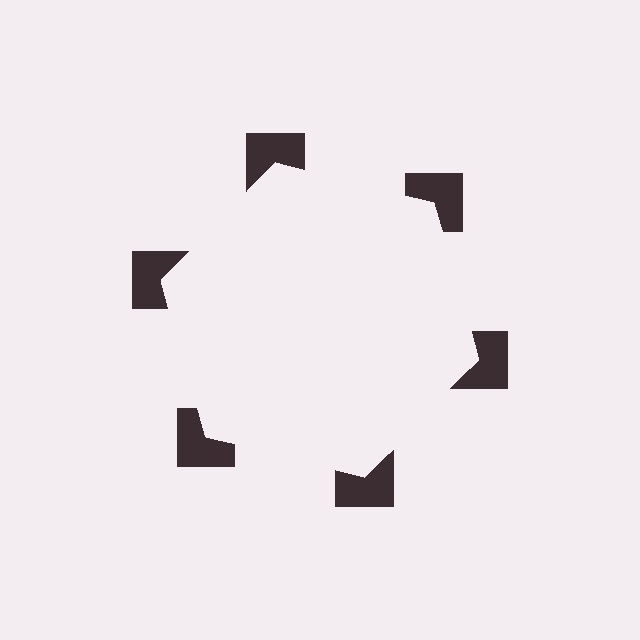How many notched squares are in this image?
There are 6 — one at each vertex of the illusory hexagon.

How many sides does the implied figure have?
6 sides.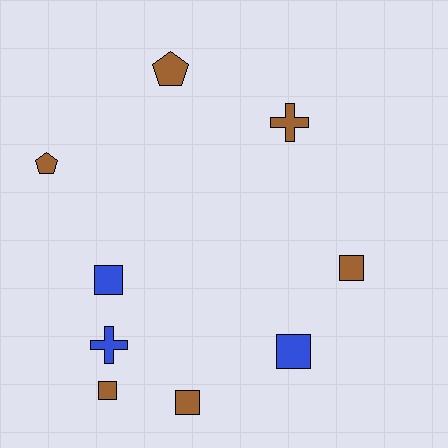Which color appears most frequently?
Brown, with 6 objects.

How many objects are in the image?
There are 9 objects.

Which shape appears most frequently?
Square, with 5 objects.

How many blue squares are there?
There are 2 blue squares.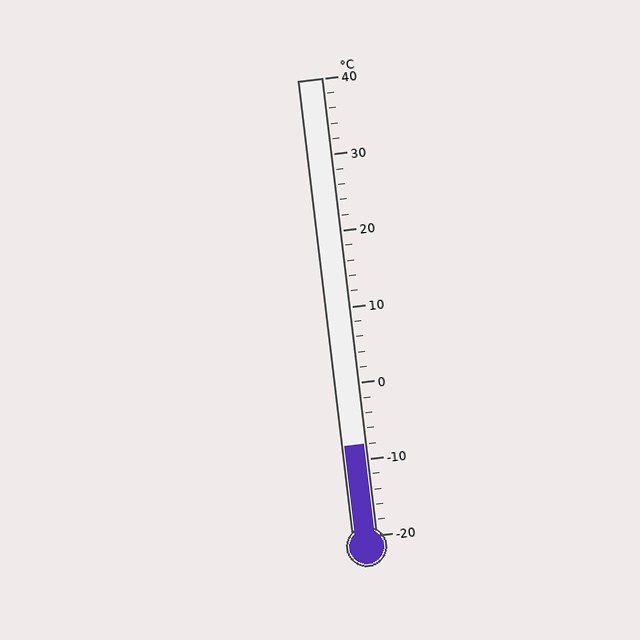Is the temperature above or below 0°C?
The temperature is below 0°C.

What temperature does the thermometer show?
The thermometer shows approximately -8°C.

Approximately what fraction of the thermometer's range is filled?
The thermometer is filled to approximately 20% of its range.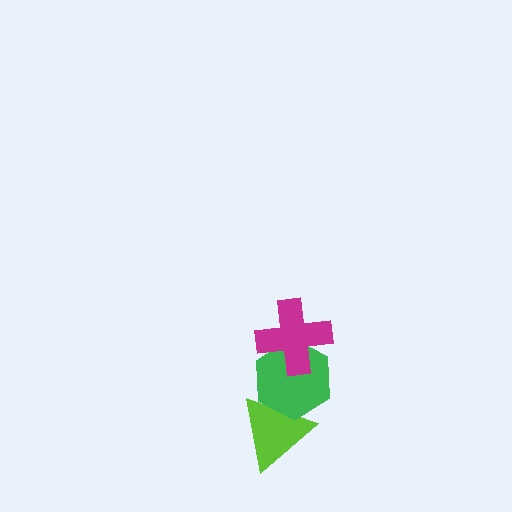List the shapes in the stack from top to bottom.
From top to bottom: the magenta cross, the green hexagon, the lime triangle.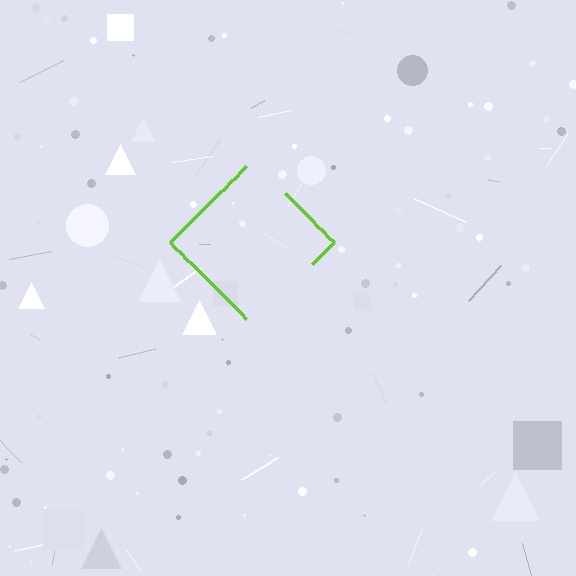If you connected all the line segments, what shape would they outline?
They would outline a diamond.